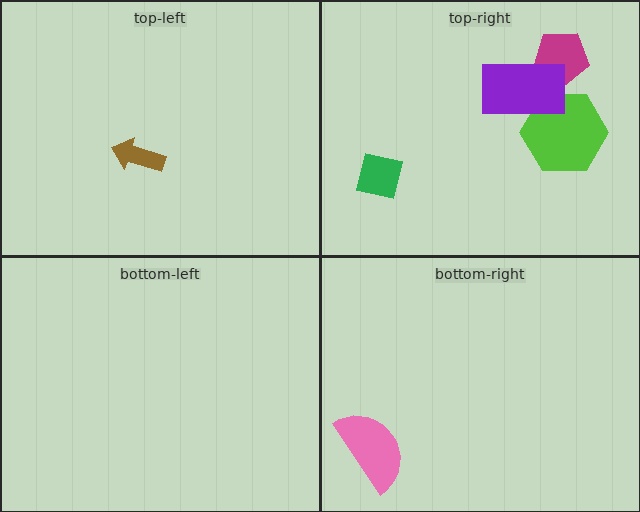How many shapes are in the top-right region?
4.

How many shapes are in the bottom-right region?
1.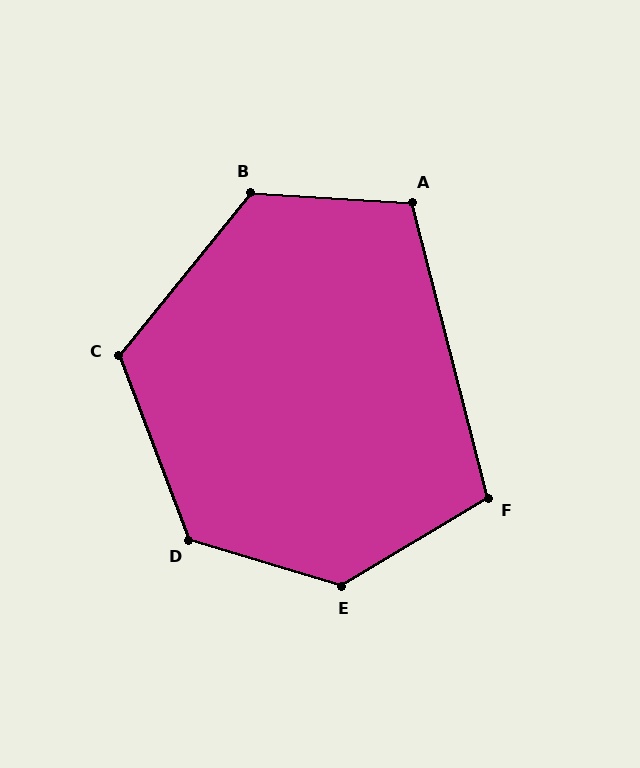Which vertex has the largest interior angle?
E, at approximately 132 degrees.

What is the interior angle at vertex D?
Approximately 128 degrees (obtuse).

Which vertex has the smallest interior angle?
F, at approximately 107 degrees.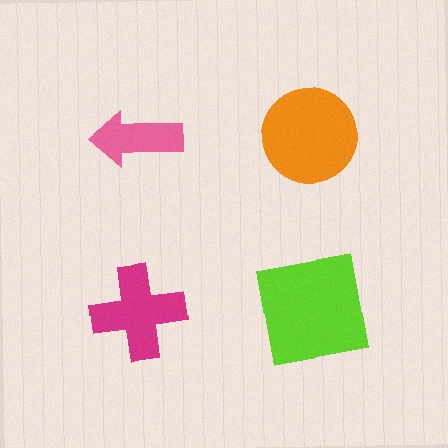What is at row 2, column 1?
A magenta cross.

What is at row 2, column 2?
A lime square.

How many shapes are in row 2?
2 shapes.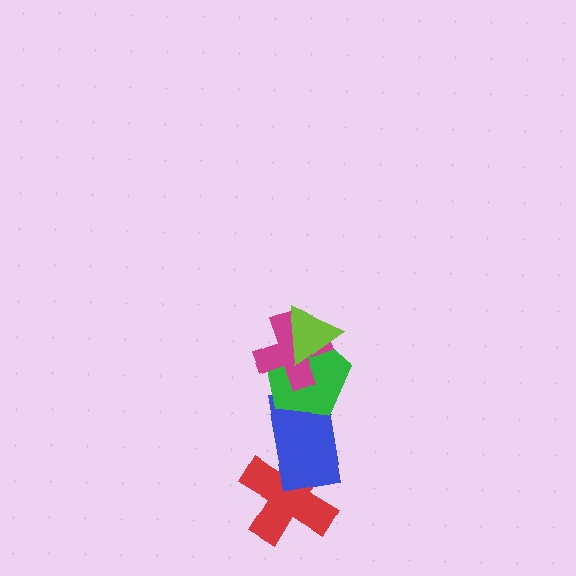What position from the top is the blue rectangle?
The blue rectangle is 4th from the top.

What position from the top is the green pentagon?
The green pentagon is 3rd from the top.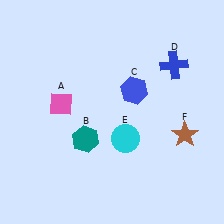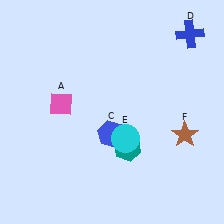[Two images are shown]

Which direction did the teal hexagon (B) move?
The teal hexagon (B) moved right.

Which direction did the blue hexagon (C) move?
The blue hexagon (C) moved down.